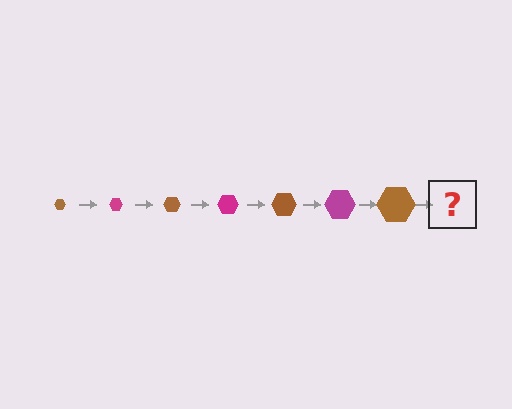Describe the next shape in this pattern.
It should be a magenta hexagon, larger than the previous one.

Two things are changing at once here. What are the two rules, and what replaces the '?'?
The two rules are that the hexagon grows larger each step and the color cycles through brown and magenta. The '?' should be a magenta hexagon, larger than the previous one.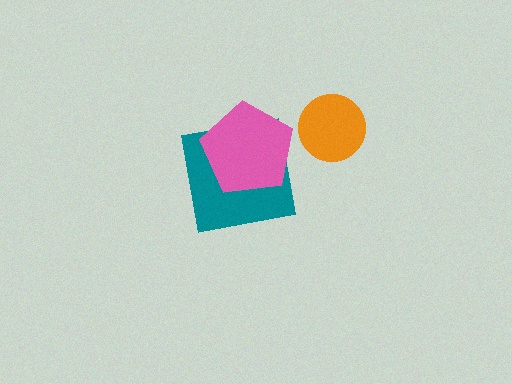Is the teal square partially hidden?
Yes, it is partially covered by another shape.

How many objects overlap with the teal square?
1 object overlaps with the teal square.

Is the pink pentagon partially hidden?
No, no other shape covers it.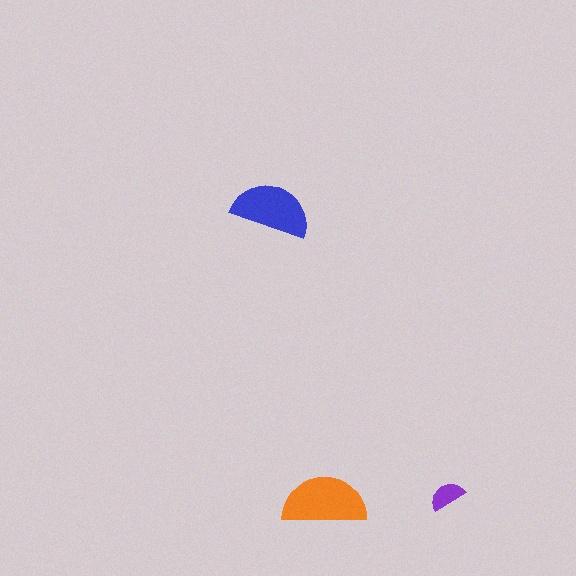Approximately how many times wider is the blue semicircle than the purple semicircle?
About 2 times wider.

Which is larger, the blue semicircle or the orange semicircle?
The orange one.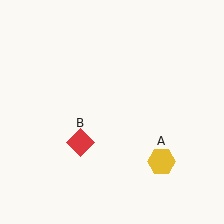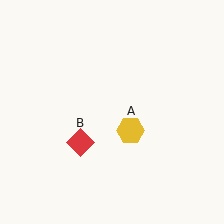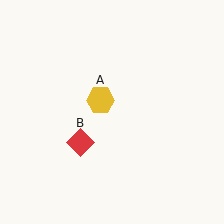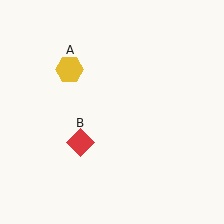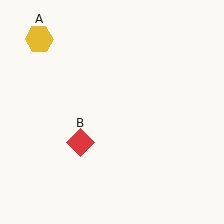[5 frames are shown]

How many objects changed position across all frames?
1 object changed position: yellow hexagon (object A).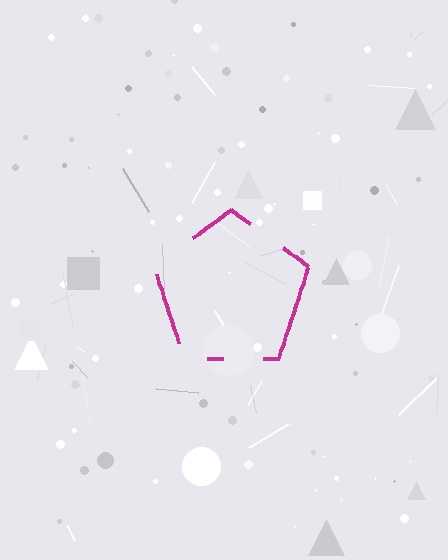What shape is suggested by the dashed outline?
The dashed outline suggests a pentagon.